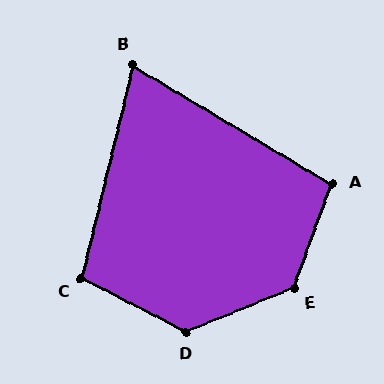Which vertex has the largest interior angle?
E, at approximately 132 degrees.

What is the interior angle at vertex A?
Approximately 101 degrees (obtuse).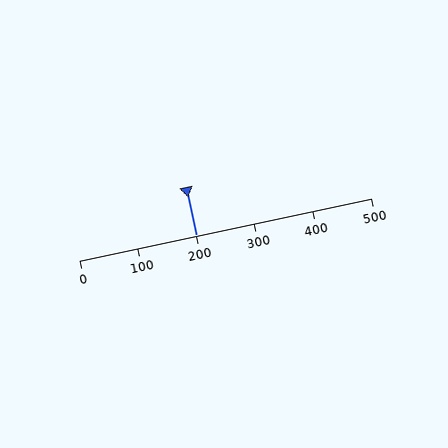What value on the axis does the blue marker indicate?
The marker indicates approximately 200.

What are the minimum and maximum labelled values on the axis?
The axis runs from 0 to 500.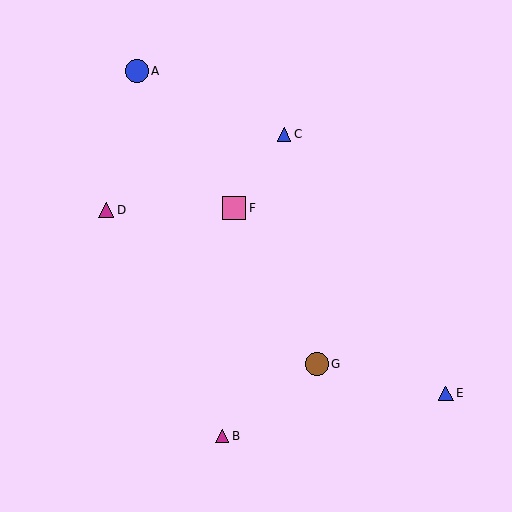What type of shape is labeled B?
Shape B is a magenta triangle.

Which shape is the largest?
The brown circle (labeled G) is the largest.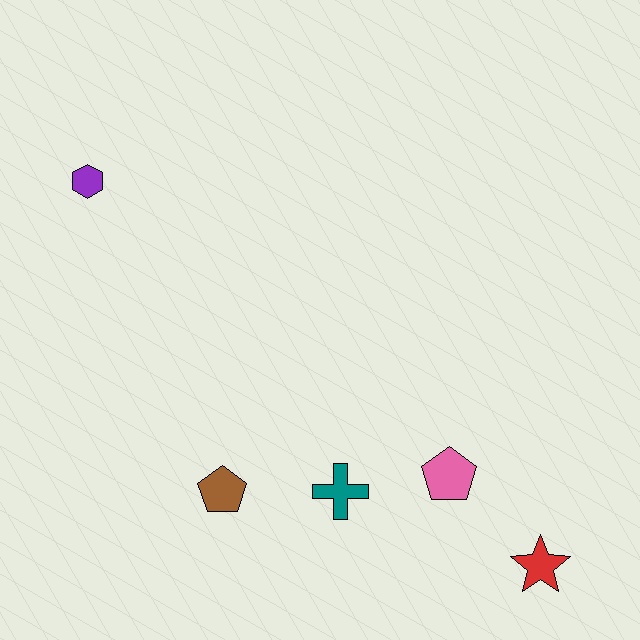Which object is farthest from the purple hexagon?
The red star is farthest from the purple hexagon.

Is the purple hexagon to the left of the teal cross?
Yes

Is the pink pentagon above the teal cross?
Yes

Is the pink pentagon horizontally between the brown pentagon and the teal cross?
No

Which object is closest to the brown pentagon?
The teal cross is closest to the brown pentagon.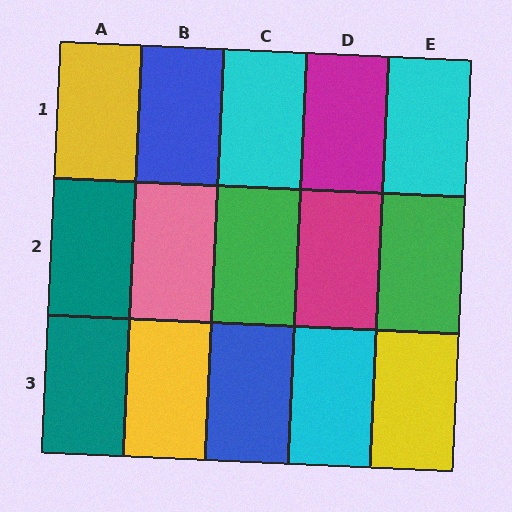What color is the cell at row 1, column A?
Yellow.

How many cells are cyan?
3 cells are cyan.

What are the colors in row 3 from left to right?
Teal, yellow, blue, cyan, yellow.